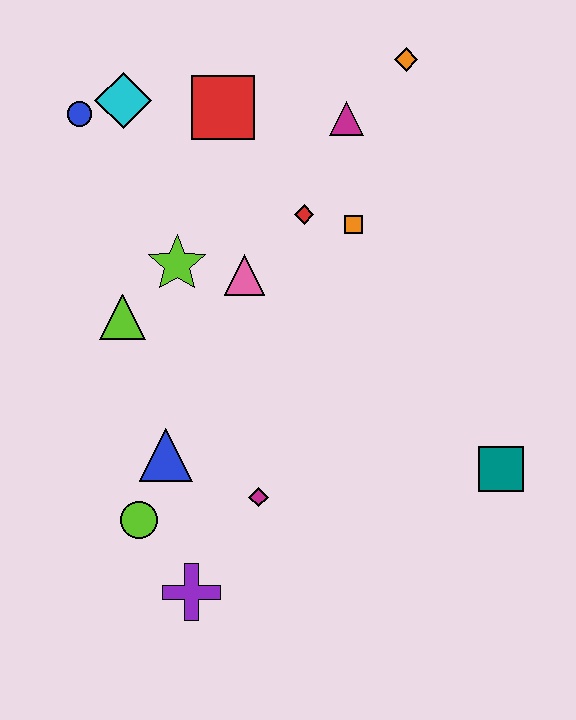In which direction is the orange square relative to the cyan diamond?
The orange square is to the right of the cyan diamond.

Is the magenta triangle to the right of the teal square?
No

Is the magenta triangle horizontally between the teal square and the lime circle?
Yes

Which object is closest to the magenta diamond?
The blue triangle is closest to the magenta diamond.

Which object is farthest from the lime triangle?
The teal square is farthest from the lime triangle.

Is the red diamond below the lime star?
No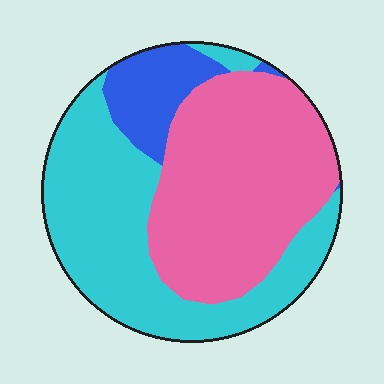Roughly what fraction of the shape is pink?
Pink covers about 45% of the shape.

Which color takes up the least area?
Blue, at roughly 10%.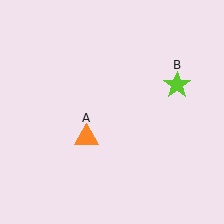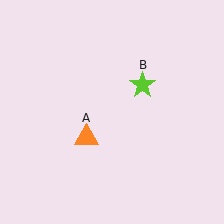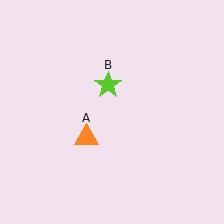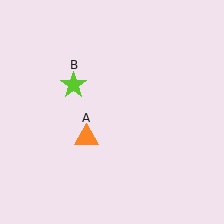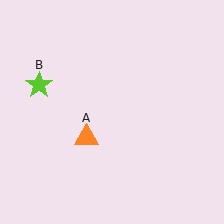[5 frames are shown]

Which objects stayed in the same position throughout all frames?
Orange triangle (object A) remained stationary.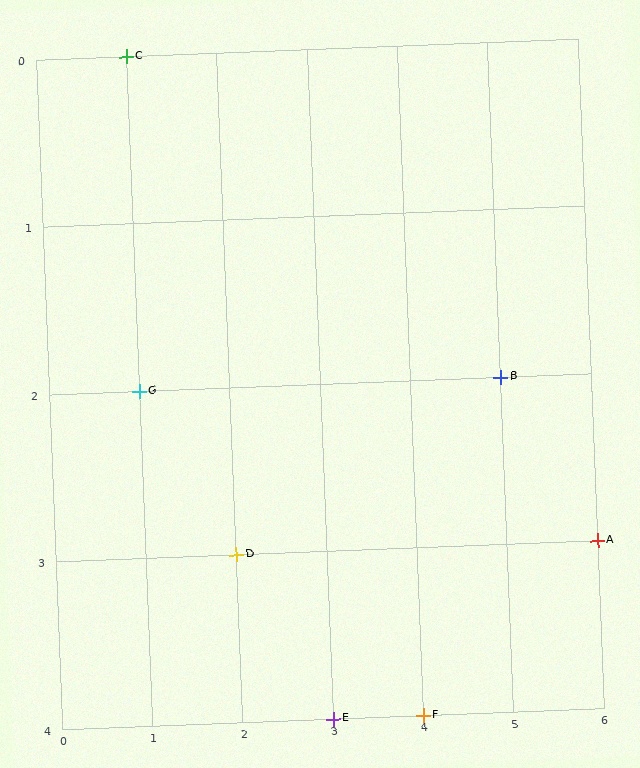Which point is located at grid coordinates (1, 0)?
Point C is at (1, 0).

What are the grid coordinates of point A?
Point A is at grid coordinates (6, 3).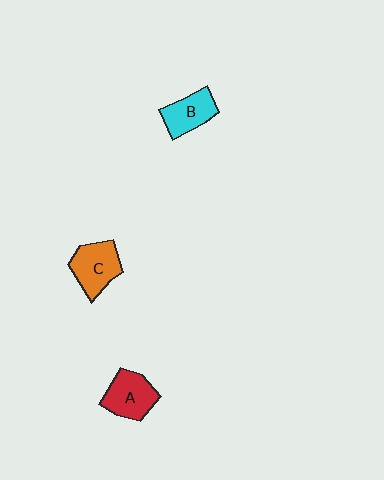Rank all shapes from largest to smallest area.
From largest to smallest: C (orange), A (red), B (cyan).